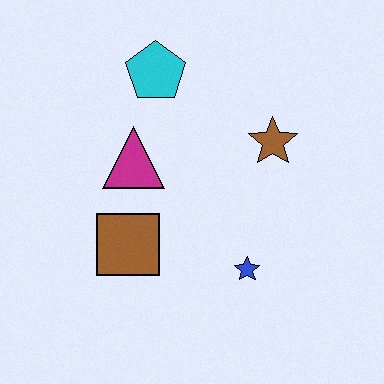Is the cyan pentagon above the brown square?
Yes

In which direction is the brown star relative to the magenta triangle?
The brown star is to the right of the magenta triangle.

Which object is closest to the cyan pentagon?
The magenta triangle is closest to the cyan pentagon.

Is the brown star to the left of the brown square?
No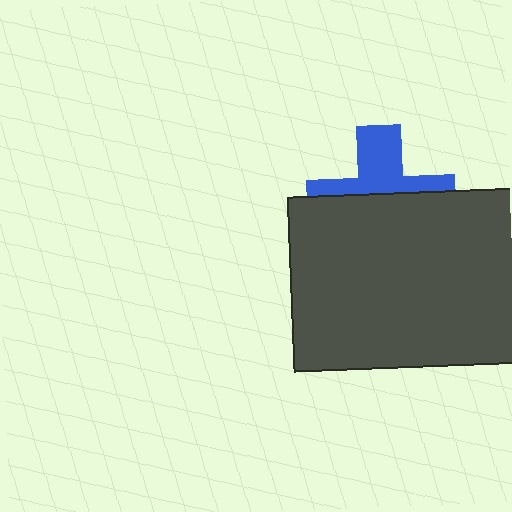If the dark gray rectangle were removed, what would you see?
You would see the complete blue cross.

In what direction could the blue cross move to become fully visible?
The blue cross could move up. That would shift it out from behind the dark gray rectangle entirely.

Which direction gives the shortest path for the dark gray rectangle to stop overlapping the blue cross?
Moving down gives the shortest separation.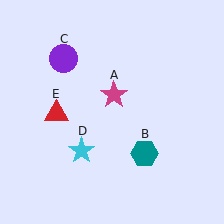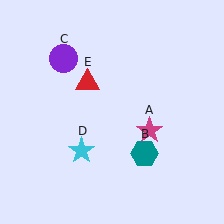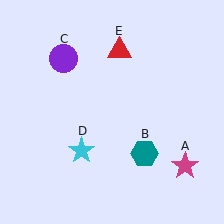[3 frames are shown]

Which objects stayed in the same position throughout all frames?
Teal hexagon (object B) and purple circle (object C) and cyan star (object D) remained stationary.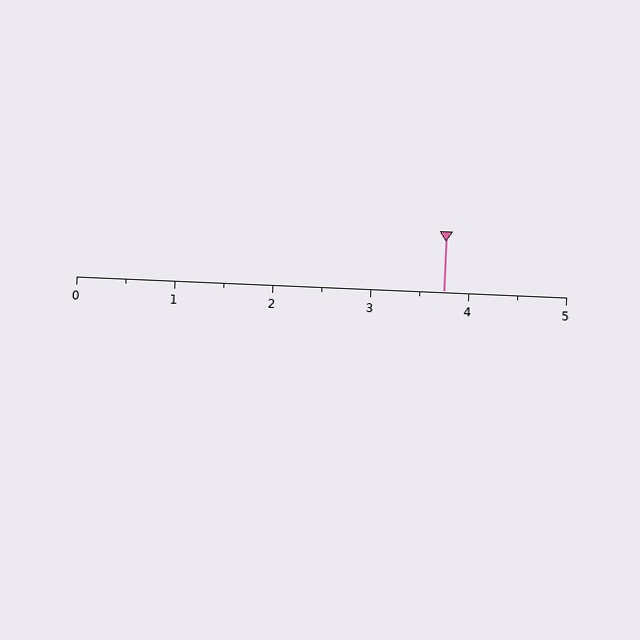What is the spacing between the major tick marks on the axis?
The major ticks are spaced 1 apart.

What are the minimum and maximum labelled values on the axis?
The axis runs from 0 to 5.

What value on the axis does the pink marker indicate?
The marker indicates approximately 3.8.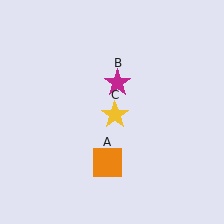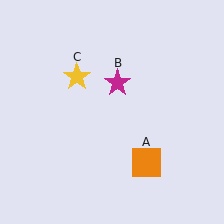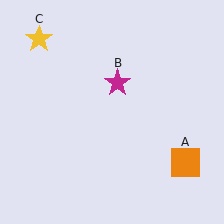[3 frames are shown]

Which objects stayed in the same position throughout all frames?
Magenta star (object B) remained stationary.